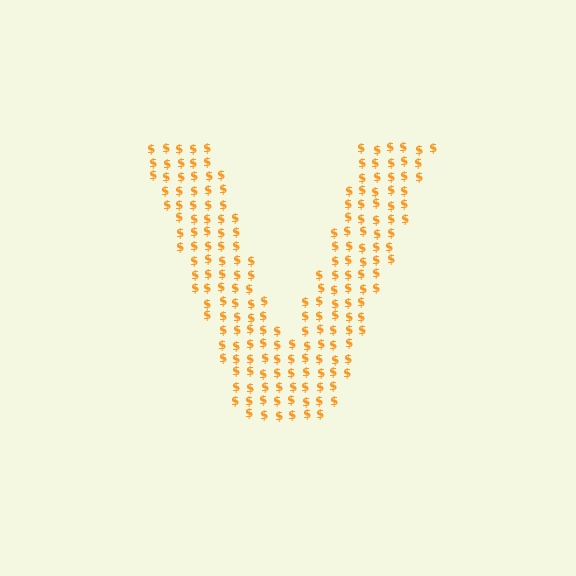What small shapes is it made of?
It is made of small dollar signs.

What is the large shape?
The large shape is the letter V.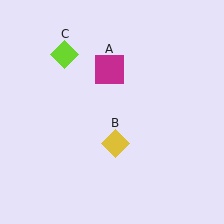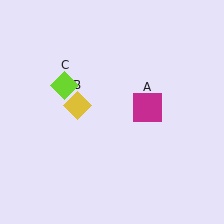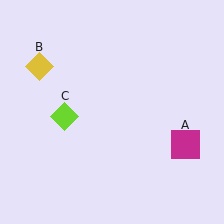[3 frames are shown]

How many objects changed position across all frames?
3 objects changed position: magenta square (object A), yellow diamond (object B), lime diamond (object C).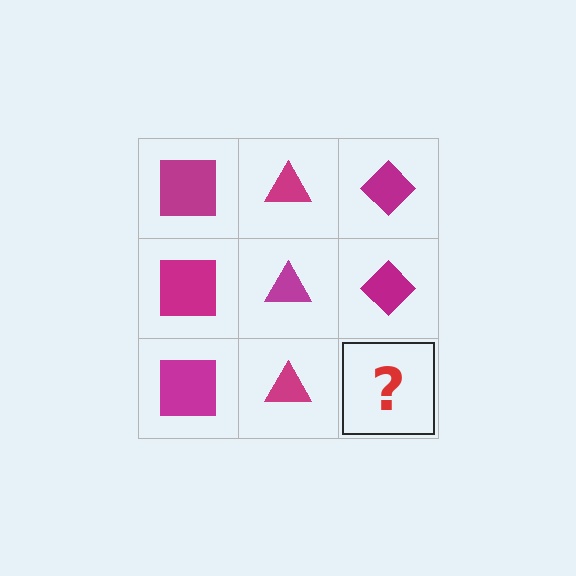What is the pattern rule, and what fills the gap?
The rule is that each column has a consistent shape. The gap should be filled with a magenta diamond.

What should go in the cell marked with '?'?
The missing cell should contain a magenta diamond.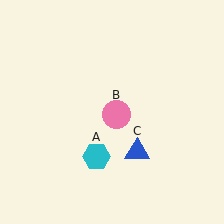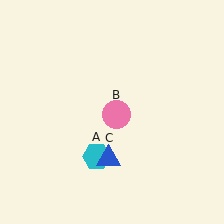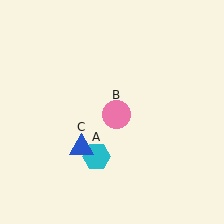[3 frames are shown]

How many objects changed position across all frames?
1 object changed position: blue triangle (object C).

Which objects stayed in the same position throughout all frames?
Cyan hexagon (object A) and pink circle (object B) remained stationary.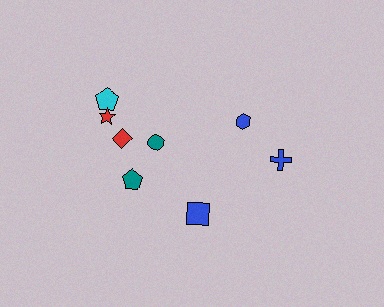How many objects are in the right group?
There are 3 objects.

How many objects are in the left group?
There are 5 objects.